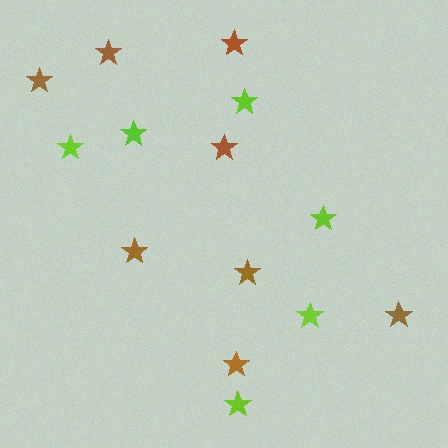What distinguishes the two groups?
There are 2 groups: one group of brown stars (8) and one group of lime stars (6).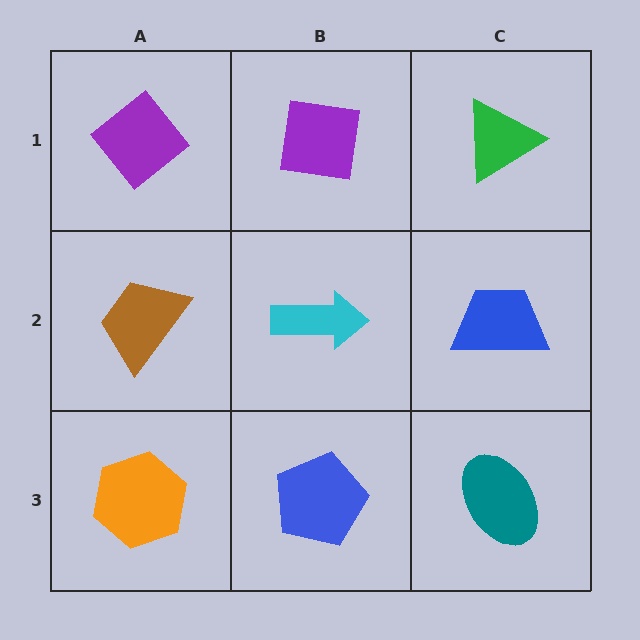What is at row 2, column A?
A brown trapezoid.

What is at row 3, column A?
An orange hexagon.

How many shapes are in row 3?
3 shapes.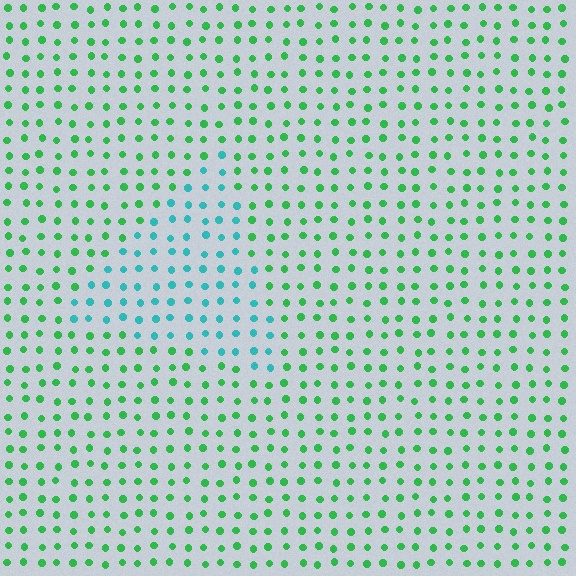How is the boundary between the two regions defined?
The boundary is defined purely by a slight shift in hue (about 47 degrees). Spacing, size, and orientation are identical on both sides.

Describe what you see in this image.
The image is filled with small green elements in a uniform arrangement. A triangle-shaped region is visible where the elements are tinted to a slightly different hue, forming a subtle color boundary.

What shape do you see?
I see a triangle.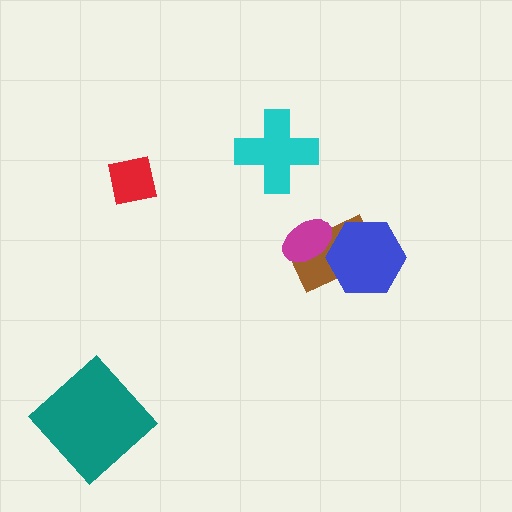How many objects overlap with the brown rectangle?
2 objects overlap with the brown rectangle.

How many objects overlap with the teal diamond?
0 objects overlap with the teal diamond.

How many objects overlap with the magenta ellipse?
1 object overlaps with the magenta ellipse.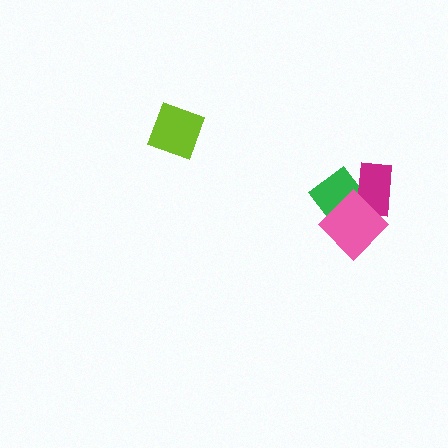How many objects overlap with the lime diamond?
0 objects overlap with the lime diamond.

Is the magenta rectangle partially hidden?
Yes, it is partially covered by another shape.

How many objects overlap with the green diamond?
2 objects overlap with the green diamond.